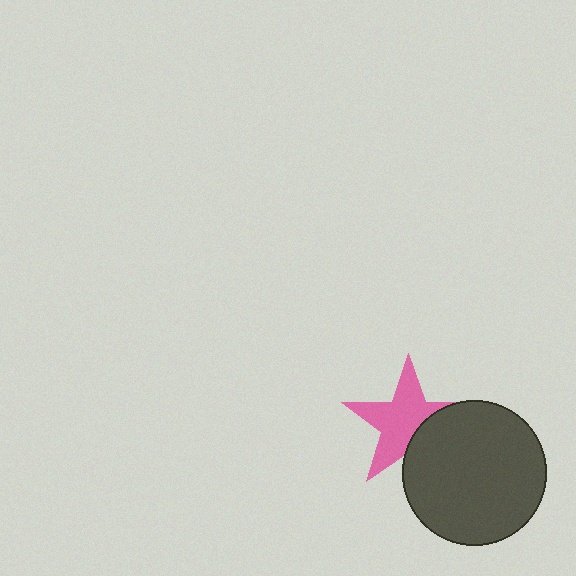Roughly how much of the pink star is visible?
Most of it is visible (roughly 68%).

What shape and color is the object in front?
The object in front is a dark gray circle.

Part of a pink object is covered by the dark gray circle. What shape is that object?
It is a star.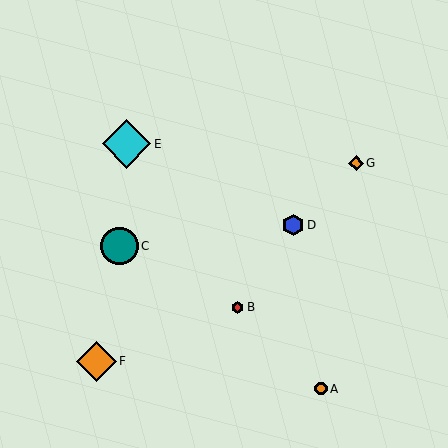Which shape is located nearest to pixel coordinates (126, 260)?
The teal circle (labeled C) at (119, 246) is nearest to that location.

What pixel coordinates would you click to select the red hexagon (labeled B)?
Click at (238, 307) to select the red hexagon B.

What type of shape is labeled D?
Shape D is a blue hexagon.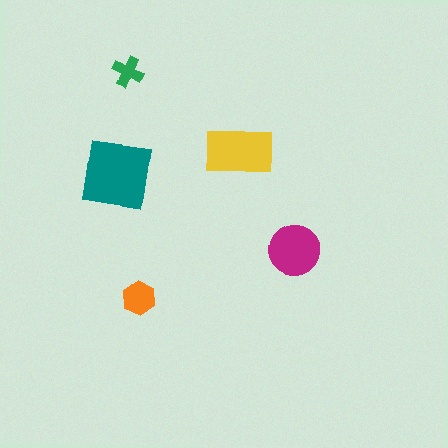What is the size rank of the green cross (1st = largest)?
5th.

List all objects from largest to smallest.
The teal square, the yellow rectangle, the magenta circle, the orange hexagon, the green cross.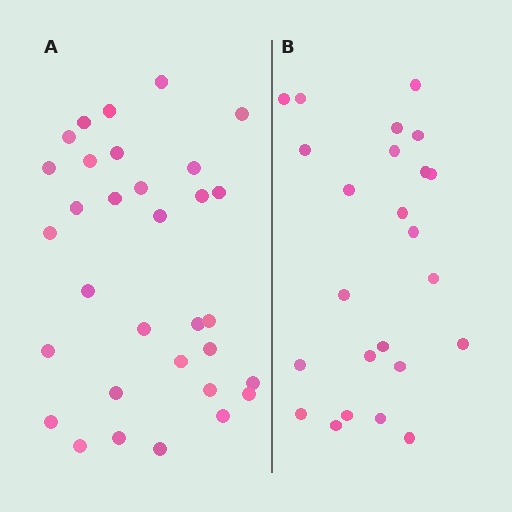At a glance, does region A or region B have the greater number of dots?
Region A (the left region) has more dots.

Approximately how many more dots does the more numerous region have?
Region A has roughly 8 or so more dots than region B.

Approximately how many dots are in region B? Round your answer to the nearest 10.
About 20 dots. (The exact count is 24, which rounds to 20.)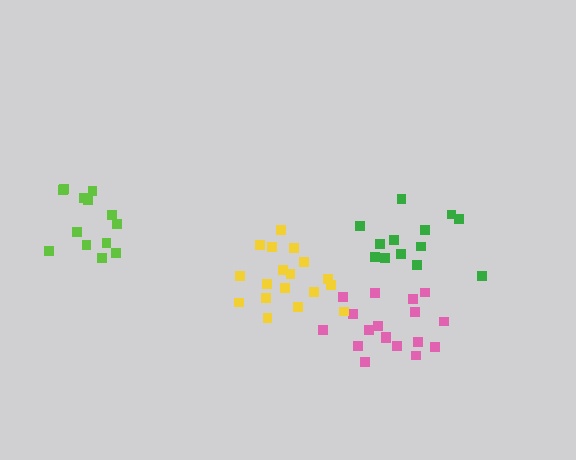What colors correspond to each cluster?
The clusters are colored: pink, lime, yellow, green.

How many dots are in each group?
Group 1: 18 dots, Group 2: 13 dots, Group 3: 18 dots, Group 4: 13 dots (62 total).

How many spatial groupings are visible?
There are 4 spatial groupings.